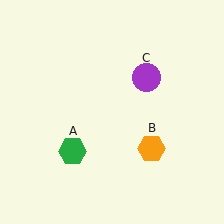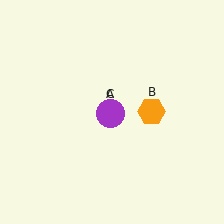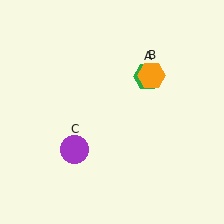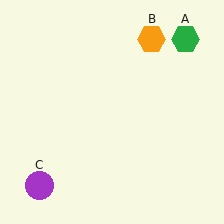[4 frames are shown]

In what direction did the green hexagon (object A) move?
The green hexagon (object A) moved up and to the right.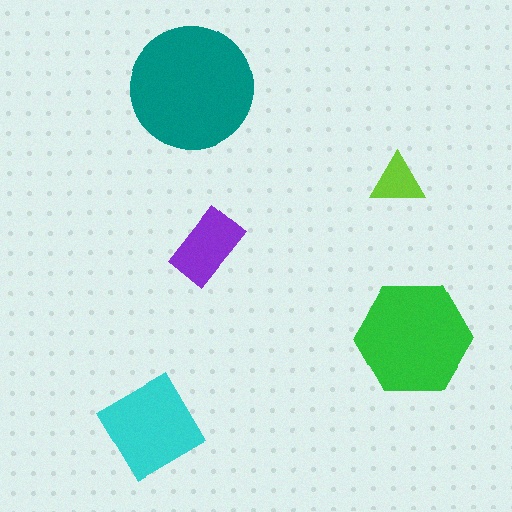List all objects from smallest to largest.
The lime triangle, the purple rectangle, the cyan diamond, the green hexagon, the teal circle.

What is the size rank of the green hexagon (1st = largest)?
2nd.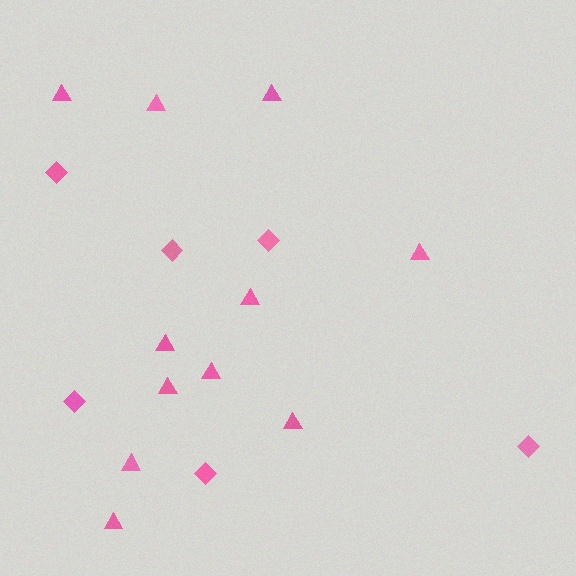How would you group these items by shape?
There are 2 groups: one group of triangles (11) and one group of diamonds (6).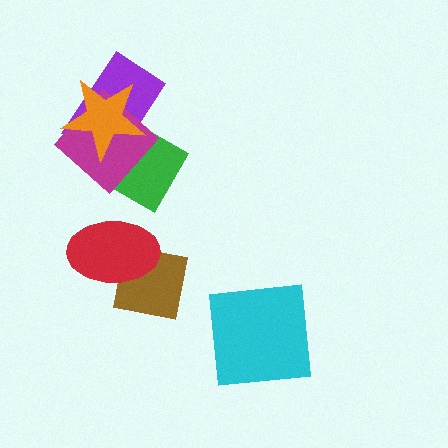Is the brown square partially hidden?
Yes, it is partially covered by another shape.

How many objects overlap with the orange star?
3 objects overlap with the orange star.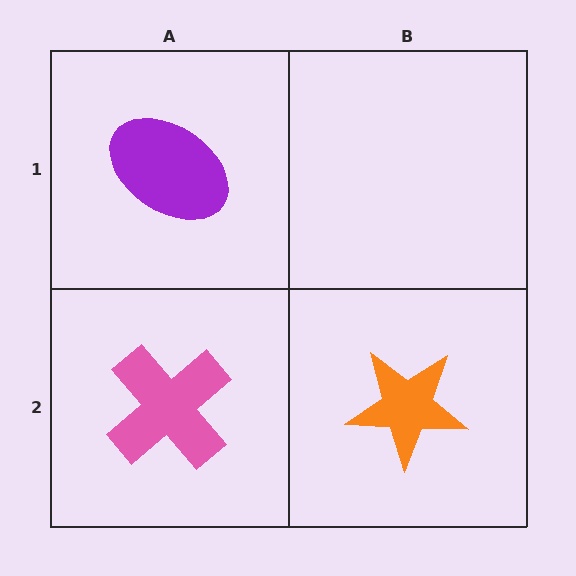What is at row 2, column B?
An orange star.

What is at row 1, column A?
A purple ellipse.